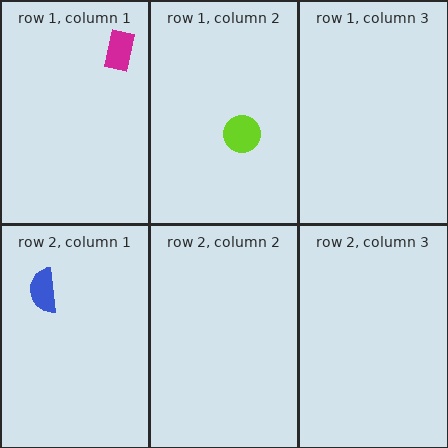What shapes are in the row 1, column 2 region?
The lime circle.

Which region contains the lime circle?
The row 1, column 2 region.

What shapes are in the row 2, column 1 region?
The blue semicircle.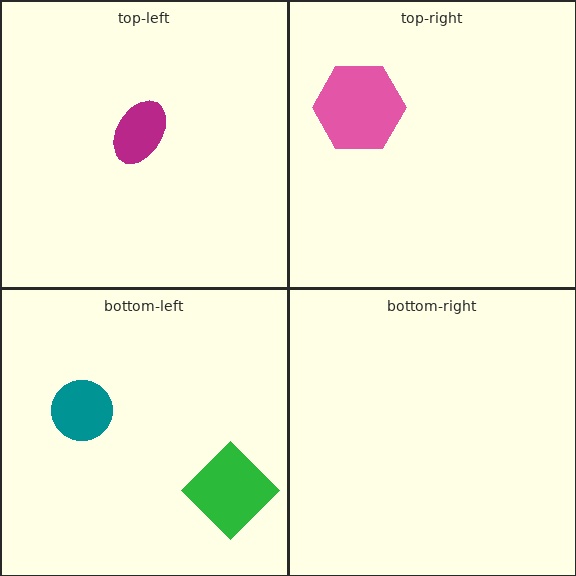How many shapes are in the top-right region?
1.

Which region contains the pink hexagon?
The top-right region.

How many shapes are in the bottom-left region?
2.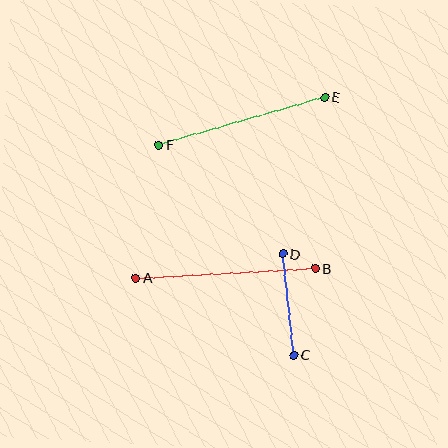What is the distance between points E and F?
The distance is approximately 173 pixels.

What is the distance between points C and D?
The distance is approximately 102 pixels.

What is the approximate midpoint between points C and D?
The midpoint is at approximately (288, 304) pixels.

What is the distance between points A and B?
The distance is approximately 179 pixels.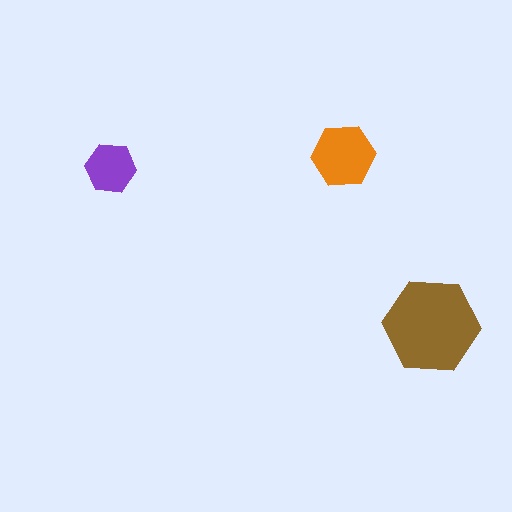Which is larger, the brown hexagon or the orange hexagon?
The brown one.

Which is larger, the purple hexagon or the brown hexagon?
The brown one.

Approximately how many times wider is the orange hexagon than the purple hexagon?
About 1.5 times wider.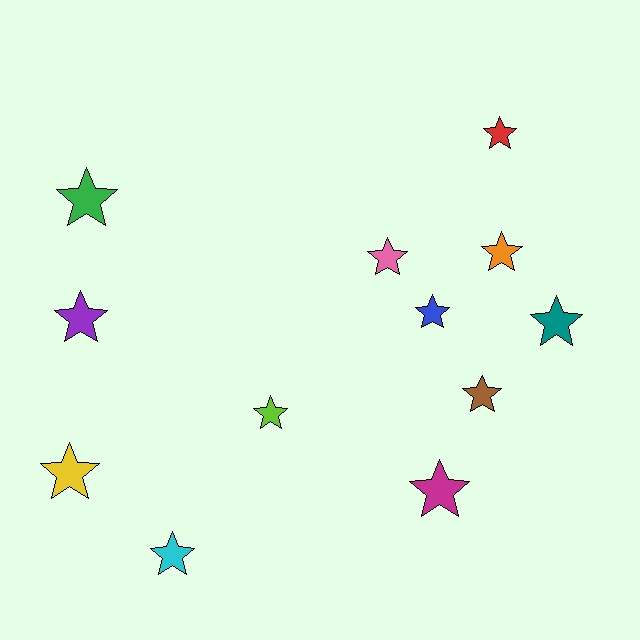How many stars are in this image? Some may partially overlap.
There are 12 stars.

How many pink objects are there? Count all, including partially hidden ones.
There is 1 pink object.